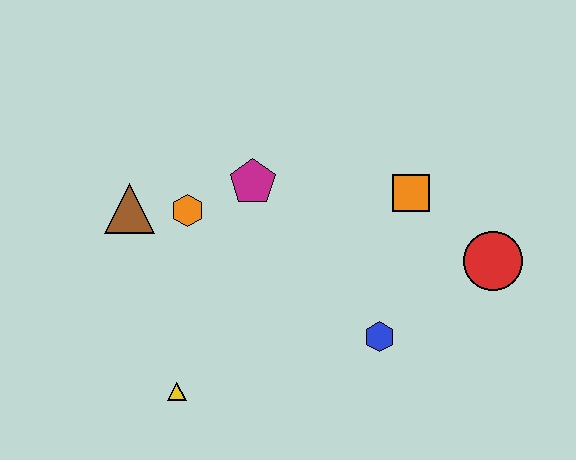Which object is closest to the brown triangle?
The orange hexagon is closest to the brown triangle.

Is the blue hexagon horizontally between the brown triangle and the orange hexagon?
No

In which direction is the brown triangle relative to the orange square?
The brown triangle is to the left of the orange square.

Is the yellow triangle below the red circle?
Yes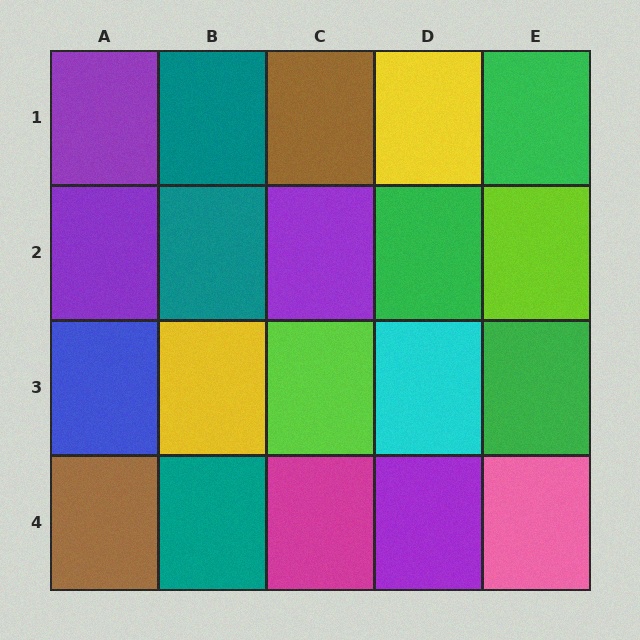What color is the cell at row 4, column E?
Pink.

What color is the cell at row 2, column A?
Purple.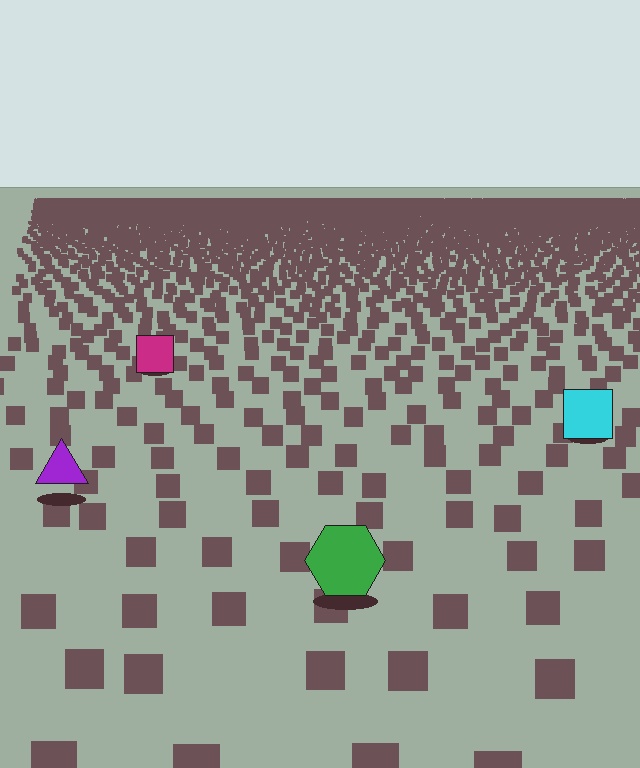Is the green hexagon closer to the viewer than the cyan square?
Yes. The green hexagon is closer — you can tell from the texture gradient: the ground texture is coarser near it.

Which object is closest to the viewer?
The green hexagon is closest. The texture marks near it are larger and more spread out.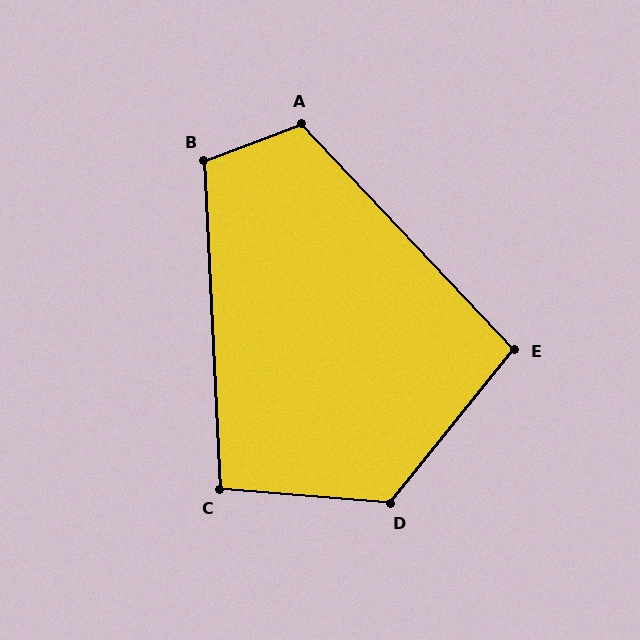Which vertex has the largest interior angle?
D, at approximately 124 degrees.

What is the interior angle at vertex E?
Approximately 98 degrees (obtuse).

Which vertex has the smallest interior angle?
C, at approximately 98 degrees.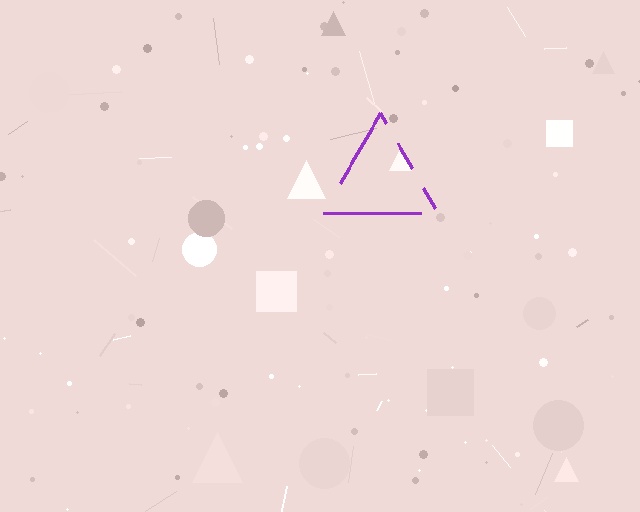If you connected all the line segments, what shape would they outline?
They would outline a triangle.